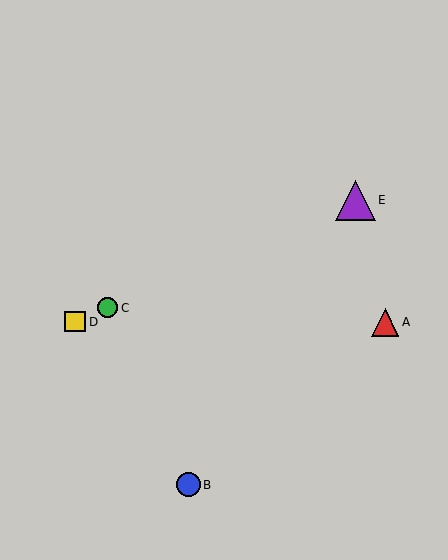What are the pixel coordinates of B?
Object B is at (188, 485).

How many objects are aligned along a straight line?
3 objects (C, D, E) are aligned along a straight line.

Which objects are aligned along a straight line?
Objects C, D, E are aligned along a straight line.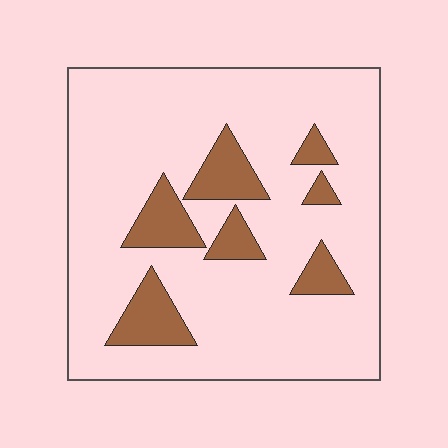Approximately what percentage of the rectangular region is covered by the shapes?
Approximately 15%.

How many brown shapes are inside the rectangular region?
7.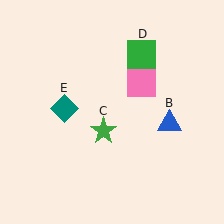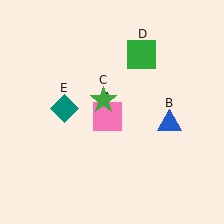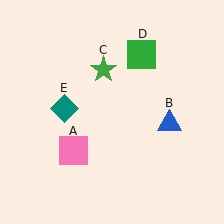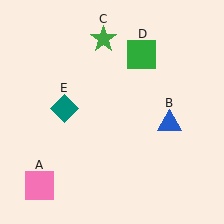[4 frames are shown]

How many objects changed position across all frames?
2 objects changed position: pink square (object A), green star (object C).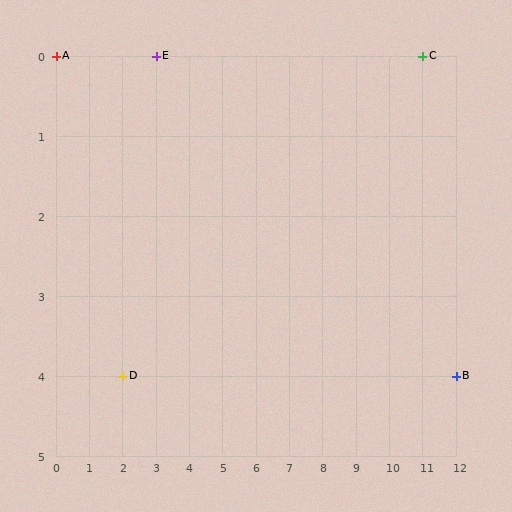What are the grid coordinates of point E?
Point E is at grid coordinates (3, 0).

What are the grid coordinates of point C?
Point C is at grid coordinates (11, 0).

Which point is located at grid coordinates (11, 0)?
Point C is at (11, 0).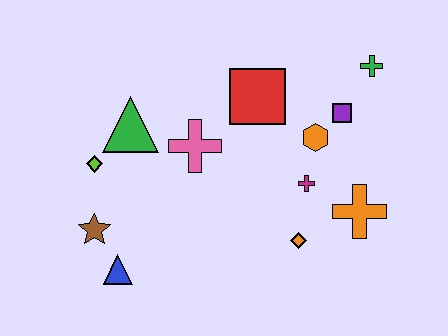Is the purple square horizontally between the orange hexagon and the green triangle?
No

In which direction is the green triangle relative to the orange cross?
The green triangle is to the left of the orange cross.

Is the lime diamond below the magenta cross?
No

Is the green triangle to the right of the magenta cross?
No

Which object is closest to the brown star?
The blue triangle is closest to the brown star.